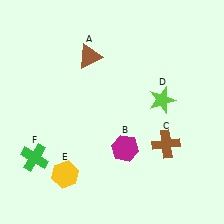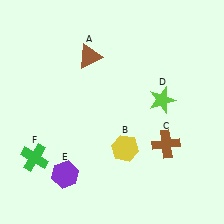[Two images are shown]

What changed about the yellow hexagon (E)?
In Image 1, E is yellow. In Image 2, it changed to purple.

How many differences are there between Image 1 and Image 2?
There are 2 differences between the two images.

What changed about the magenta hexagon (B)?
In Image 1, B is magenta. In Image 2, it changed to yellow.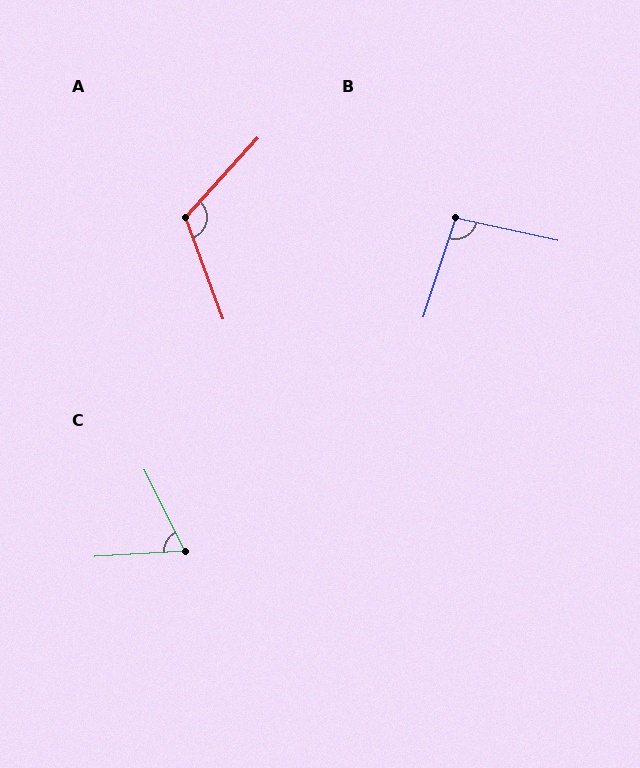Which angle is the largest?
A, at approximately 118 degrees.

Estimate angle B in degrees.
Approximately 96 degrees.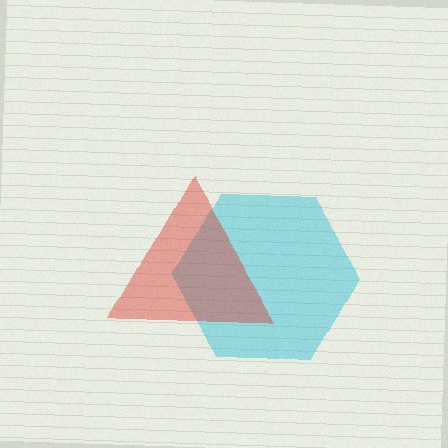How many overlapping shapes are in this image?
There are 2 overlapping shapes in the image.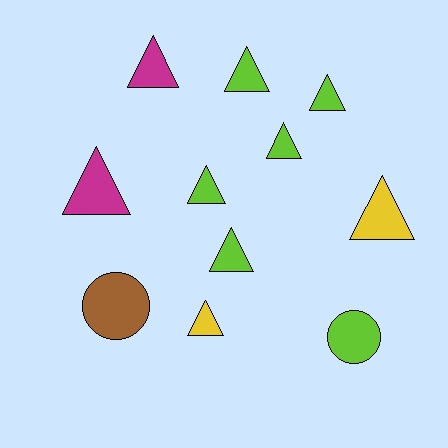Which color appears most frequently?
Lime, with 6 objects.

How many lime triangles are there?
There are 5 lime triangles.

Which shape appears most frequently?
Triangle, with 9 objects.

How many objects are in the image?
There are 11 objects.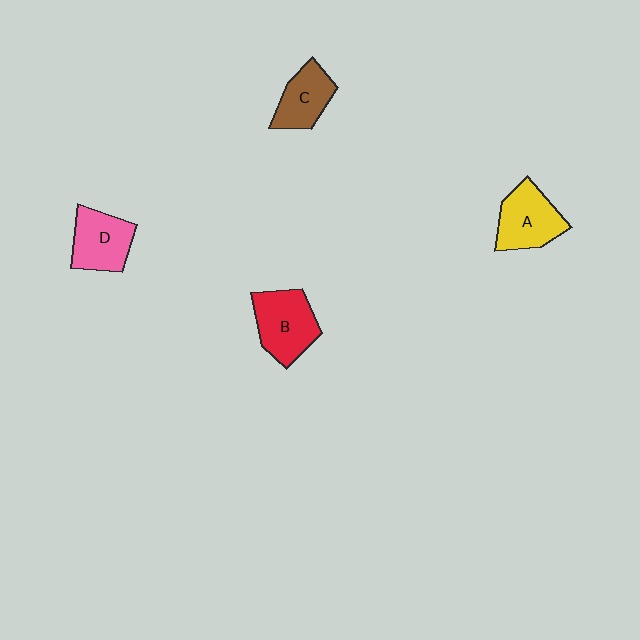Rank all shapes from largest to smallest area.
From largest to smallest: B (red), A (yellow), D (pink), C (brown).